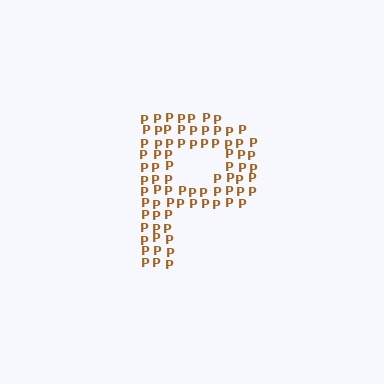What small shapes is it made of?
It is made of small letter P's.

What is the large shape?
The large shape is the letter P.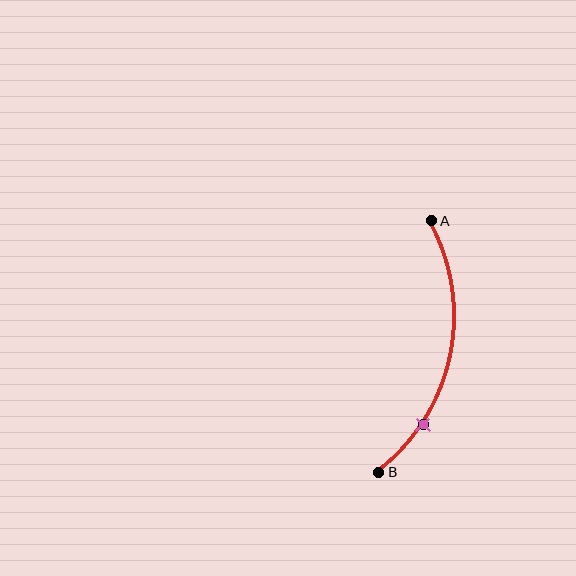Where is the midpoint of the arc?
The arc midpoint is the point on the curve farthest from the straight line joining A and B. It sits to the right of that line.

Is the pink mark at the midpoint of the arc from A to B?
No. The pink mark lies on the arc but is closer to endpoint B. The arc midpoint would be at the point on the curve equidistant along the arc from both A and B.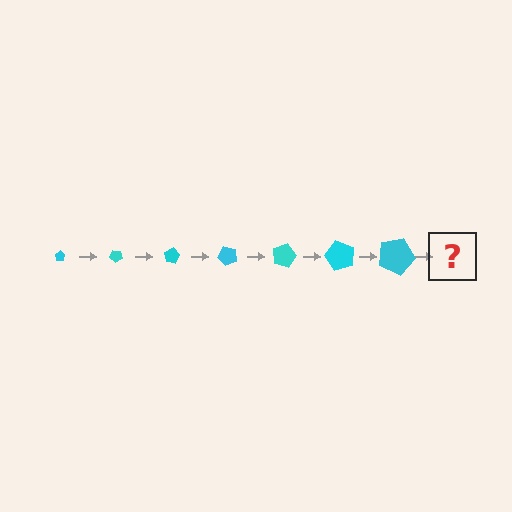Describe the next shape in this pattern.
It should be a pentagon, larger than the previous one and rotated 280 degrees from the start.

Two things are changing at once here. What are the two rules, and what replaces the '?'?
The two rules are that the pentagon grows larger each step and it rotates 40 degrees each step. The '?' should be a pentagon, larger than the previous one and rotated 280 degrees from the start.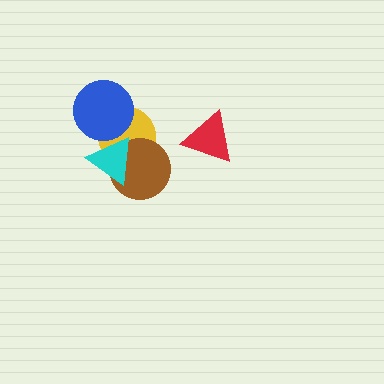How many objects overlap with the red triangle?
0 objects overlap with the red triangle.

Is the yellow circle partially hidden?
Yes, it is partially covered by another shape.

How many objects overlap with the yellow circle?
3 objects overlap with the yellow circle.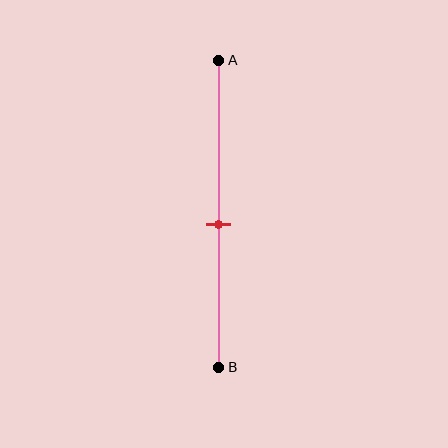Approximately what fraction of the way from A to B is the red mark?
The red mark is approximately 55% of the way from A to B.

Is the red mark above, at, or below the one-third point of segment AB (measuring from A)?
The red mark is below the one-third point of segment AB.